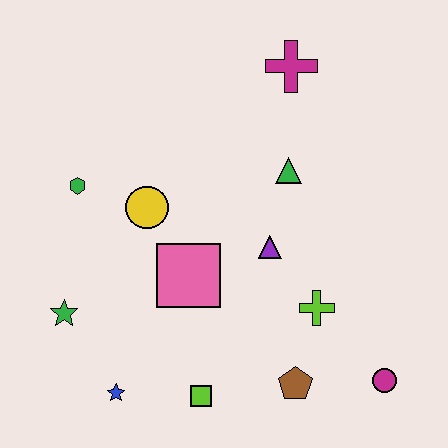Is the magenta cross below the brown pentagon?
No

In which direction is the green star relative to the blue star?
The green star is above the blue star.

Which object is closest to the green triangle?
The purple triangle is closest to the green triangle.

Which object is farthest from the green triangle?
The blue star is farthest from the green triangle.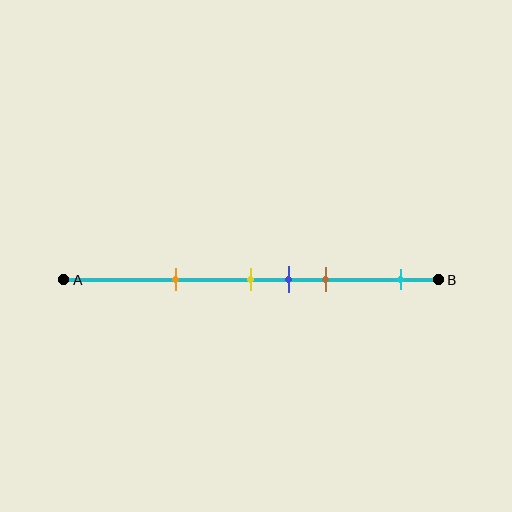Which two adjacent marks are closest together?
The yellow and blue marks are the closest adjacent pair.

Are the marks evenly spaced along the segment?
No, the marks are not evenly spaced.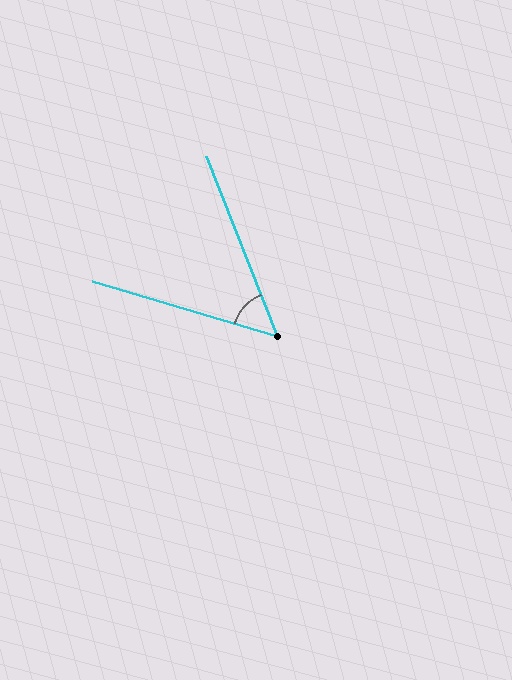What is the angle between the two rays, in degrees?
Approximately 52 degrees.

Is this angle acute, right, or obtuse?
It is acute.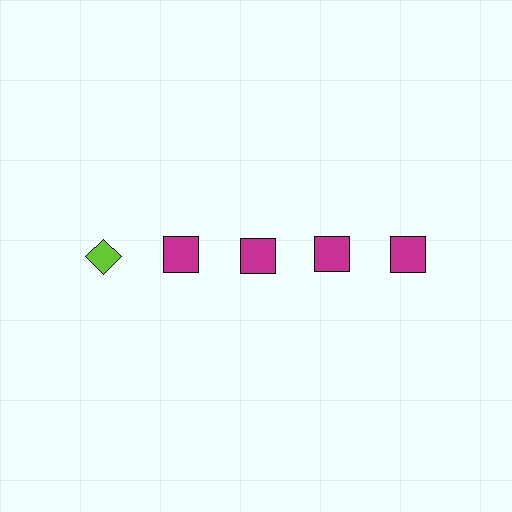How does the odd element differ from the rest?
It differs in both color (lime instead of magenta) and shape (diamond instead of square).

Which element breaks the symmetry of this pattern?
The lime diamond in the top row, leftmost column breaks the symmetry. All other shapes are magenta squares.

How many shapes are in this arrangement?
There are 5 shapes arranged in a grid pattern.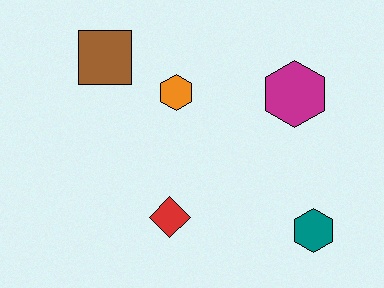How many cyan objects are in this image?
There are no cyan objects.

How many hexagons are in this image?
There are 3 hexagons.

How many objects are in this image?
There are 5 objects.